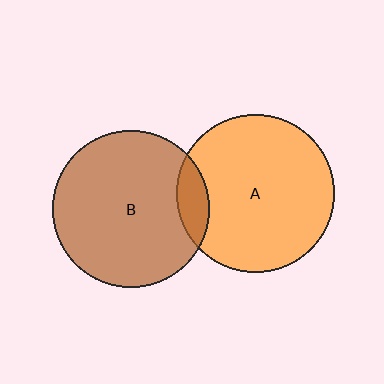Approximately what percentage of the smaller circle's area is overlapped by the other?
Approximately 10%.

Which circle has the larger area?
Circle A (orange).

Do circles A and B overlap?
Yes.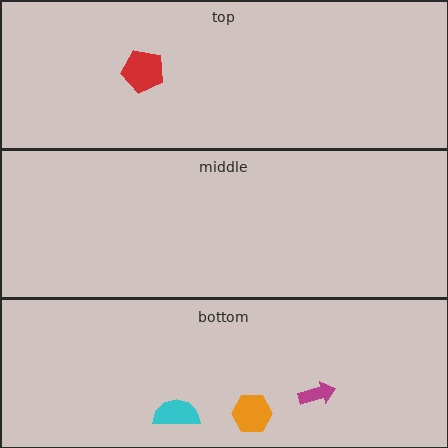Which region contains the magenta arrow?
The bottom region.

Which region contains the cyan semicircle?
The bottom region.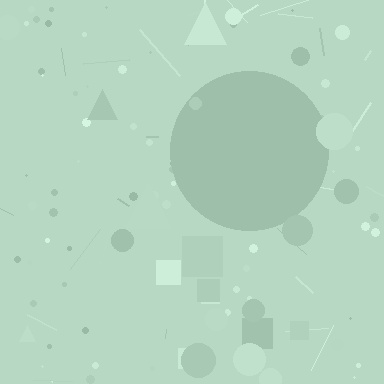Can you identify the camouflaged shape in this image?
The camouflaged shape is a circle.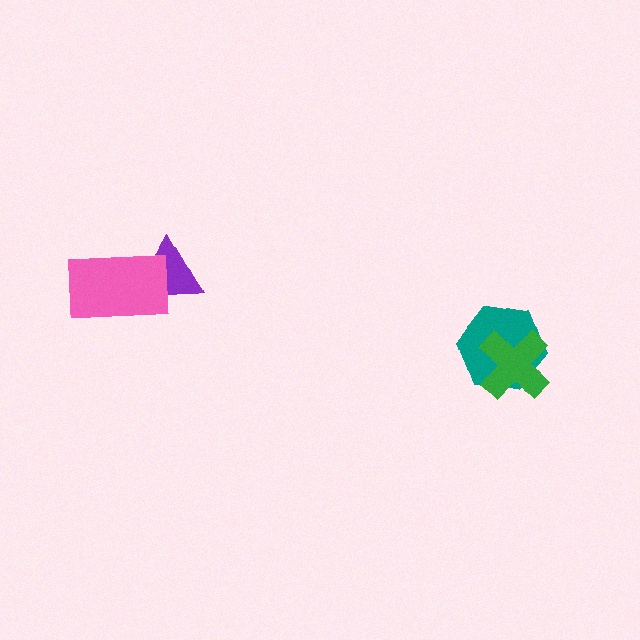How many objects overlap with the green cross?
1 object overlaps with the green cross.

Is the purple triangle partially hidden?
Yes, it is partially covered by another shape.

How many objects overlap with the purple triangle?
1 object overlaps with the purple triangle.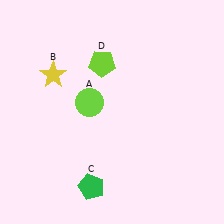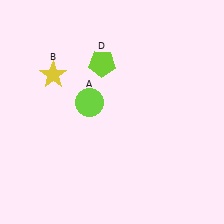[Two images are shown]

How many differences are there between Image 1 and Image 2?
There is 1 difference between the two images.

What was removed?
The green pentagon (C) was removed in Image 2.